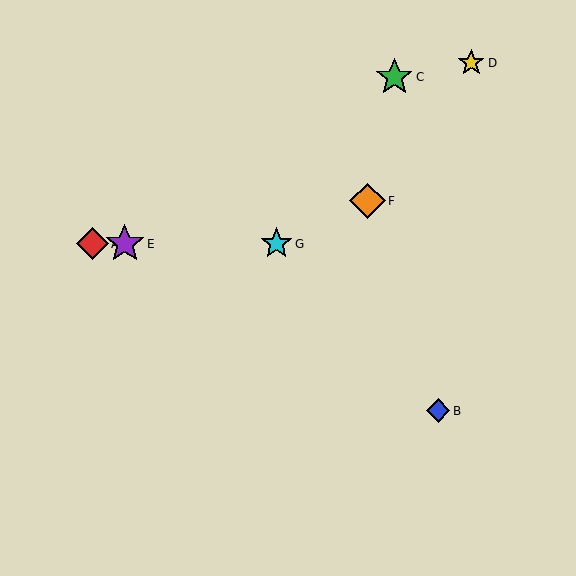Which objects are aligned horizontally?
Objects A, E, G are aligned horizontally.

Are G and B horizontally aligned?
No, G is at y≈244 and B is at y≈411.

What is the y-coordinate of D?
Object D is at y≈63.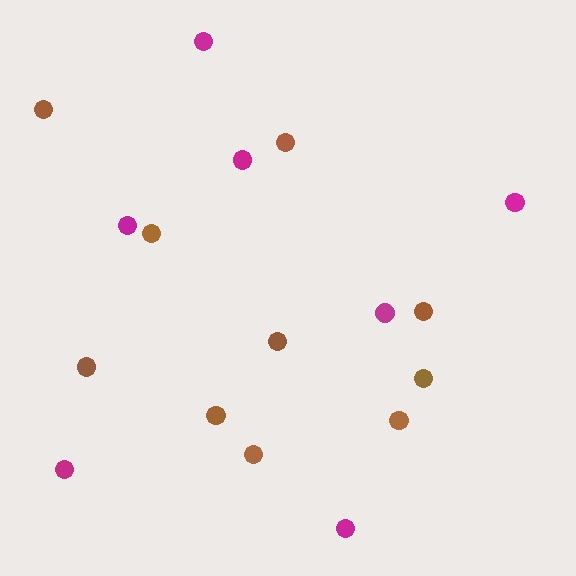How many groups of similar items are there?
There are 2 groups: one group of brown circles (10) and one group of magenta circles (7).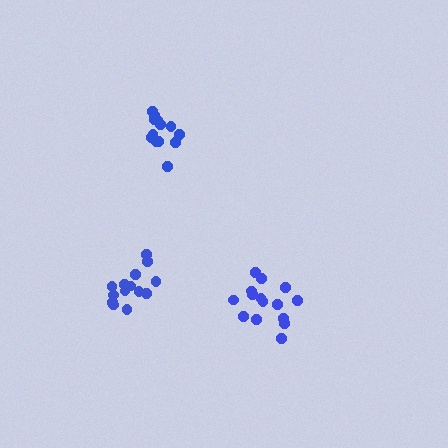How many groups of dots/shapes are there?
There are 3 groups.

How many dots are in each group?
Group 1: 14 dots, Group 2: 15 dots, Group 3: 14 dots (43 total).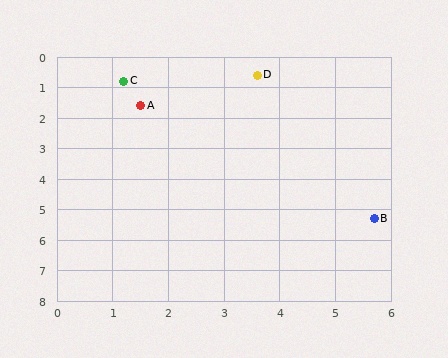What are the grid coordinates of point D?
Point D is at approximately (3.6, 0.6).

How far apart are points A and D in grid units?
Points A and D are about 2.3 grid units apart.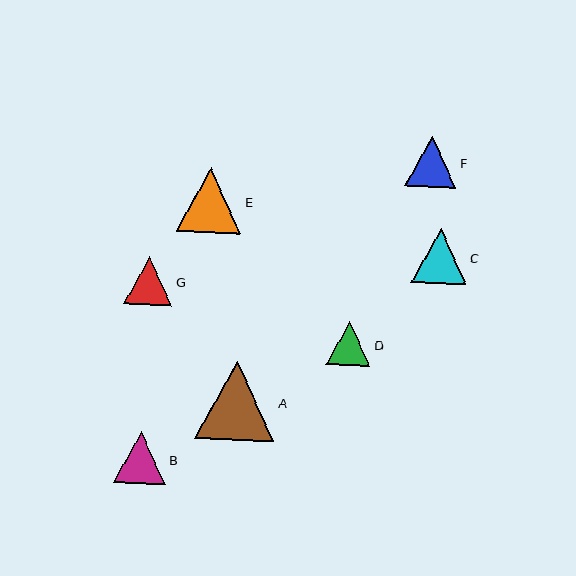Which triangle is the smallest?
Triangle D is the smallest with a size of approximately 44 pixels.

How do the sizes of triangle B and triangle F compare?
Triangle B and triangle F are approximately the same size.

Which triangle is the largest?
Triangle A is the largest with a size of approximately 79 pixels.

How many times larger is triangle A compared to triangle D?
Triangle A is approximately 1.8 times the size of triangle D.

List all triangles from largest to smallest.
From largest to smallest: A, E, C, B, F, G, D.